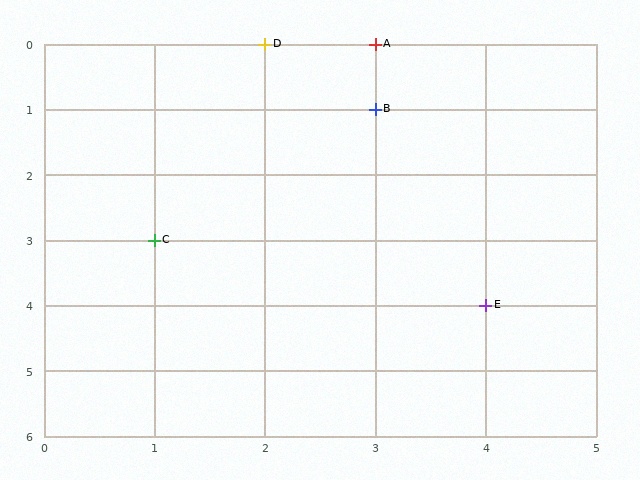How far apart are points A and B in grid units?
Points A and B are 1 row apart.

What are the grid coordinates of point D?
Point D is at grid coordinates (2, 0).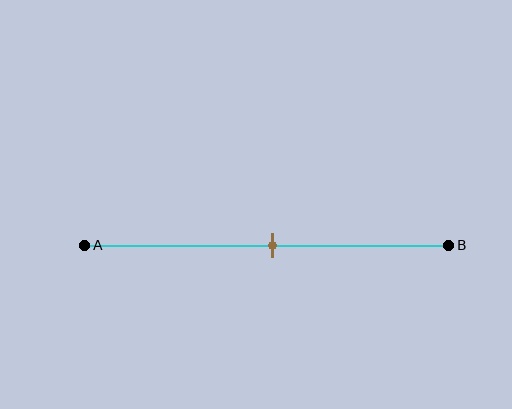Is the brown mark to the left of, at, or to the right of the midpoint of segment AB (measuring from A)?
The brown mark is approximately at the midpoint of segment AB.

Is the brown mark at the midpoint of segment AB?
Yes, the mark is approximately at the midpoint.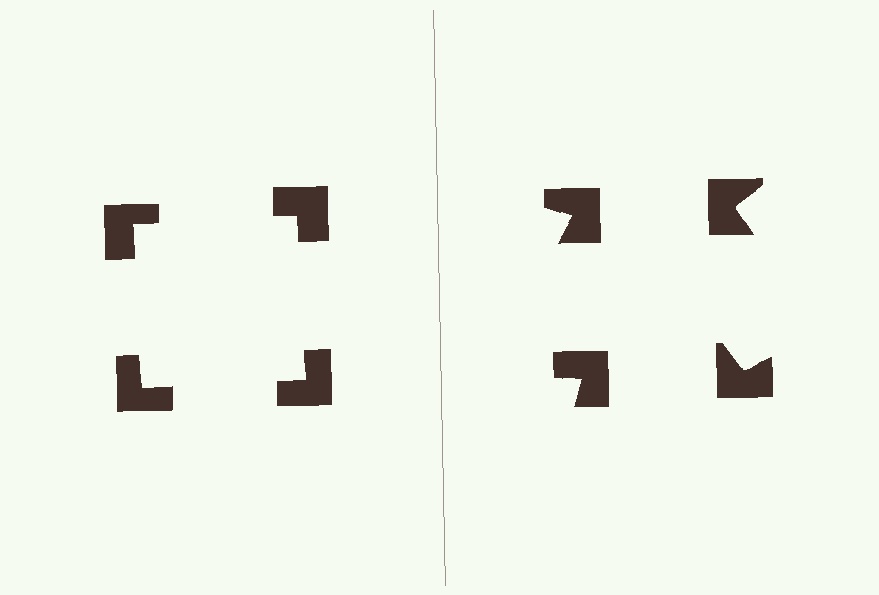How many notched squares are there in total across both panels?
8 — 4 on each side.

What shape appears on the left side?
An illusory square.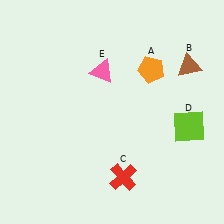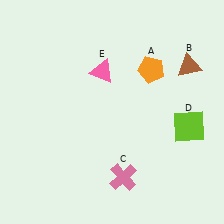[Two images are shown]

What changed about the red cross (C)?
In Image 1, C is red. In Image 2, it changed to pink.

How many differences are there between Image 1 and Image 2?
There is 1 difference between the two images.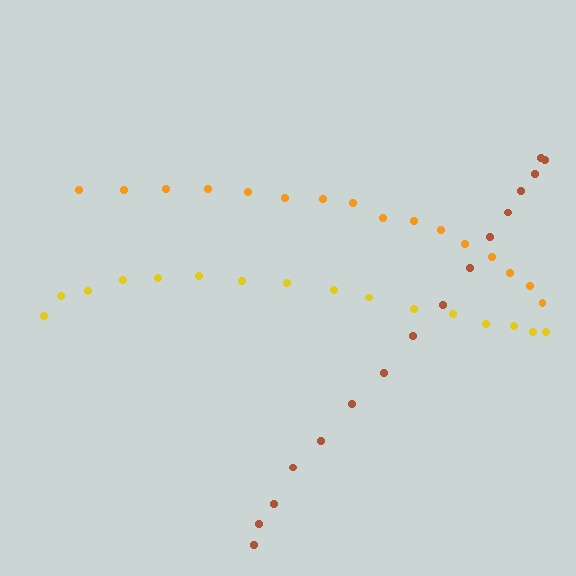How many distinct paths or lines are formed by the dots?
There are 3 distinct paths.